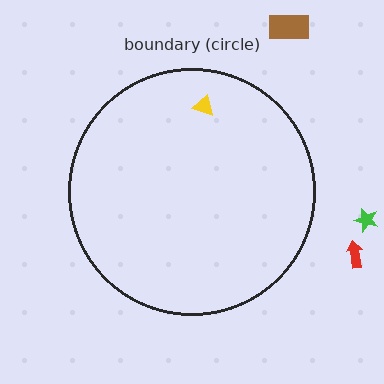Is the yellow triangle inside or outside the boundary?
Inside.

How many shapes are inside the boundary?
1 inside, 3 outside.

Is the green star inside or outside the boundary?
Outside.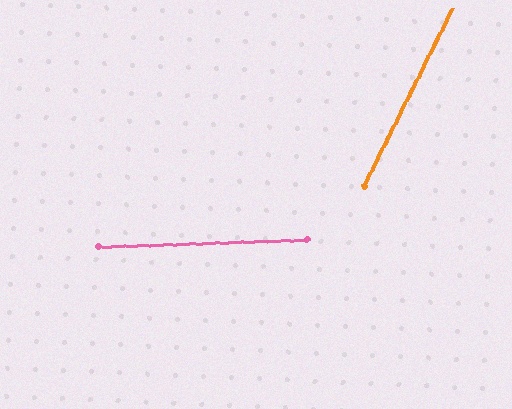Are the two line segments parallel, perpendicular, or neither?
Neither parallel nor perpendicular — they differ by about 62°.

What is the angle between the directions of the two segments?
Approximately 62 degrees.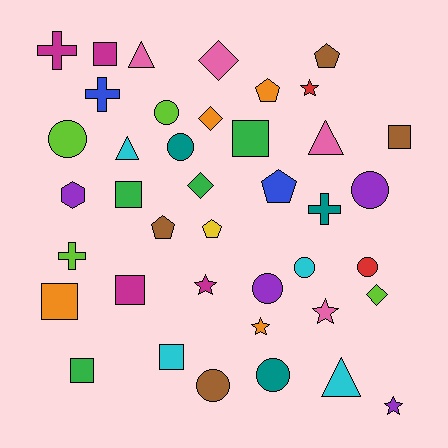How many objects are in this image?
There are 40 objects.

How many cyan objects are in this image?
There are 4 cyan objects.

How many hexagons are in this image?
There is 1 hexagon.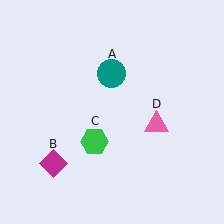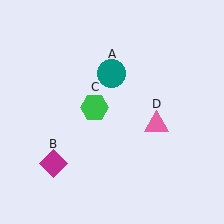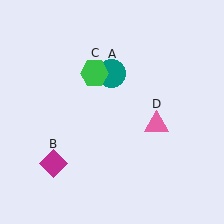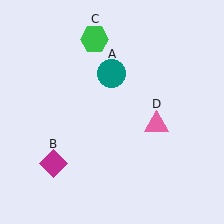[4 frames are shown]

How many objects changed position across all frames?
1 object changed position: green hexagon (object C).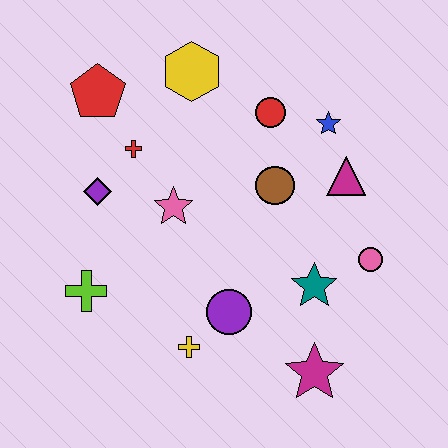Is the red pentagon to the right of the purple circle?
No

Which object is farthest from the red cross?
The magenta star is farthest from the red cross.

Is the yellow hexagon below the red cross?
No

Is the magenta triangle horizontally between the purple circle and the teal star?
No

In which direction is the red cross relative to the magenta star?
The red cross is above the magenta star.